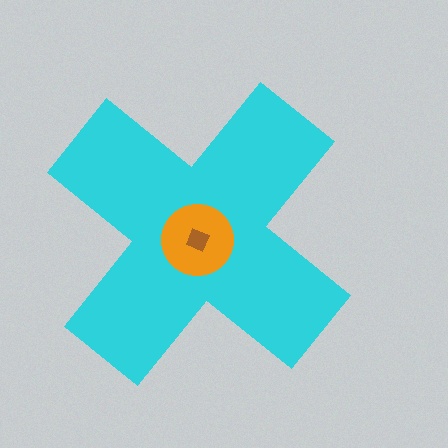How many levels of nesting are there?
3.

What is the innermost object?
The brown square.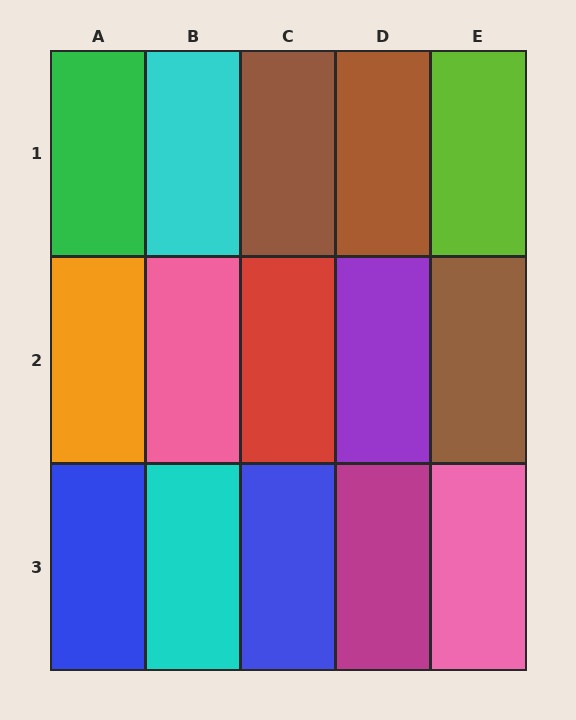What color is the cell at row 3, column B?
Cyan.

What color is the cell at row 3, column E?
Pink.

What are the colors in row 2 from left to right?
Orange, pink, red, purple, brown.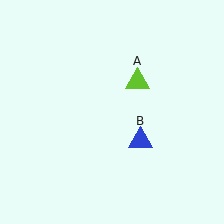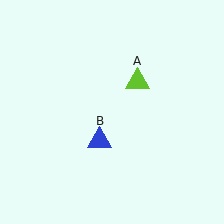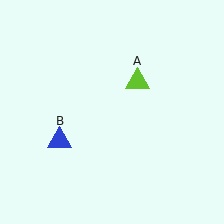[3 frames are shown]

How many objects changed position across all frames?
1 object changed position: blue triangle (object B).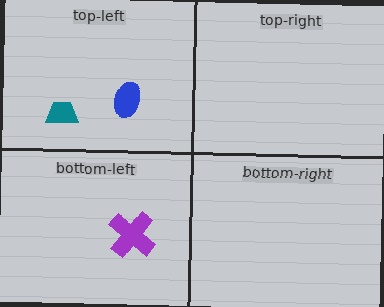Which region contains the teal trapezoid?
The top-left region.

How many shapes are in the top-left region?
2.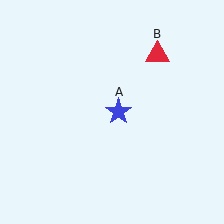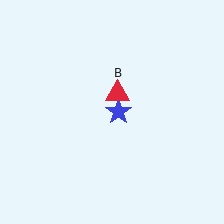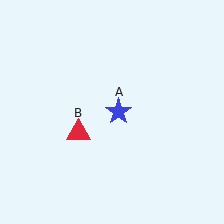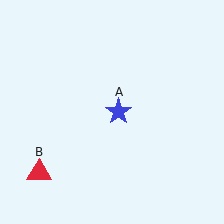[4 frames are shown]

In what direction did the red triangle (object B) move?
The red triangle (object B) moved down and to the left.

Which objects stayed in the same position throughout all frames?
Blue star (object A) remained stationary.